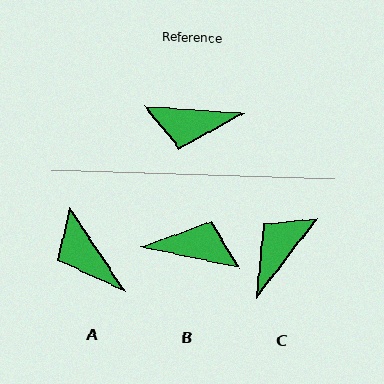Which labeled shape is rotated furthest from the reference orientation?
B, about 171 degrees away.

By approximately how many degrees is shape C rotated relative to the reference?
Approximately 124 degrees clockwise.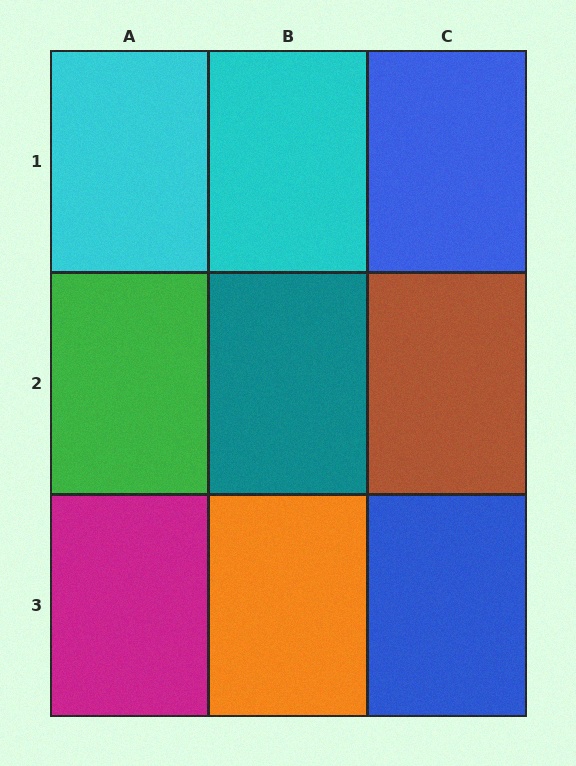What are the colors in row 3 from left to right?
Magenta, orange, blue.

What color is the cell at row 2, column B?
Teal.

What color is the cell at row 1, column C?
Blue.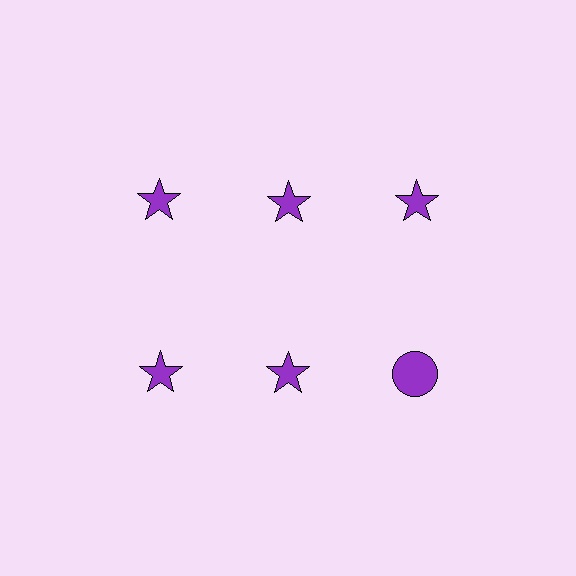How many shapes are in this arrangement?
There are 6 shapes arranged in a grid pattern.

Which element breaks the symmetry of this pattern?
The purple circle in the second row, center column breaks the symmetry. All other shapes are purple stars.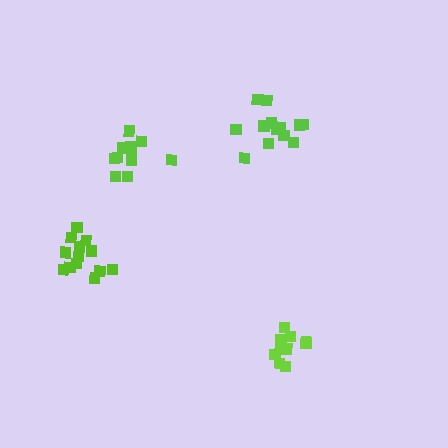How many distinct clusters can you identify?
There are 4 distinct clusters.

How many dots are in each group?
Group 1: 12 dots, Group 2: 14 dots, Group 3: 10 dots, Group 4: 13 dots (49 total).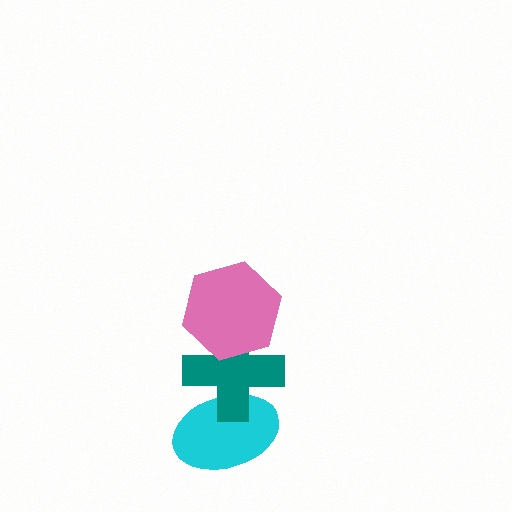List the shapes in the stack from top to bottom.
From top to bottom: the pink hexagon, the teal cross, the cyan ellipse.